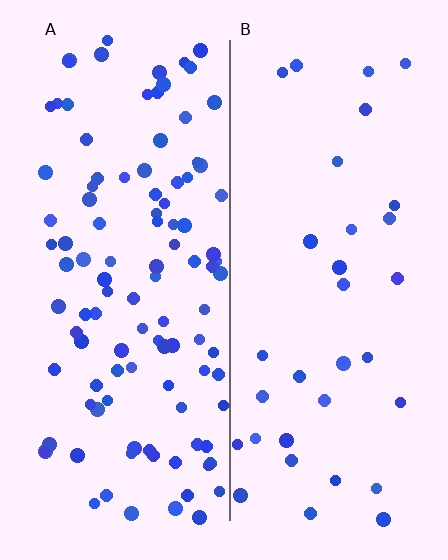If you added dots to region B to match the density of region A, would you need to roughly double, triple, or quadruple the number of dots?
Approximately triple.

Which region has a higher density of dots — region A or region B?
A (the left).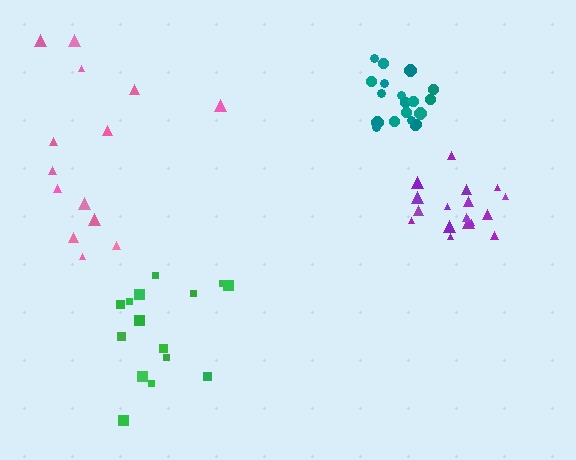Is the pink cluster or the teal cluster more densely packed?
Teal.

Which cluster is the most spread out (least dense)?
Pink.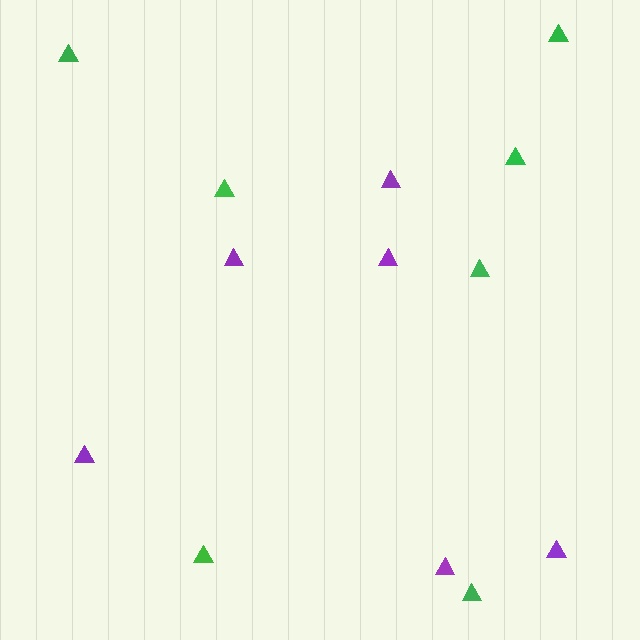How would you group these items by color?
There are 2 groups: one group of green triangles (7) and one group of purple triangles (6).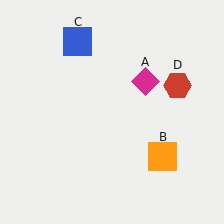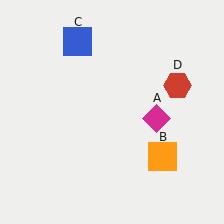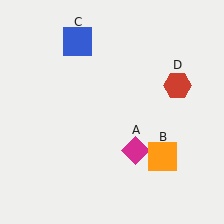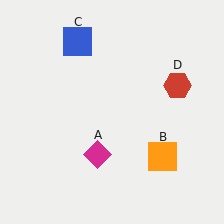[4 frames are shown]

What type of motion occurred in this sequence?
The magenta diamond (object A) rotated clockwise around the center of the scene.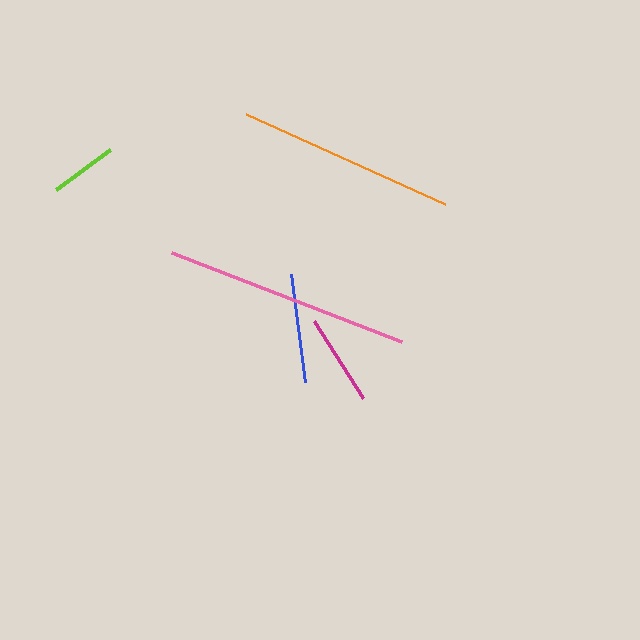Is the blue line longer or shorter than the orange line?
The orange line is longer than the blue line.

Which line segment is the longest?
The pink line is the longest at approximately 247 pixels.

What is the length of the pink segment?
The pink segment is approximately 247 pixels long.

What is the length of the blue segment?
The blue segment is approximately 109 pixels long.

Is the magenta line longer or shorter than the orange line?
The orange line is longer than the magenta line.